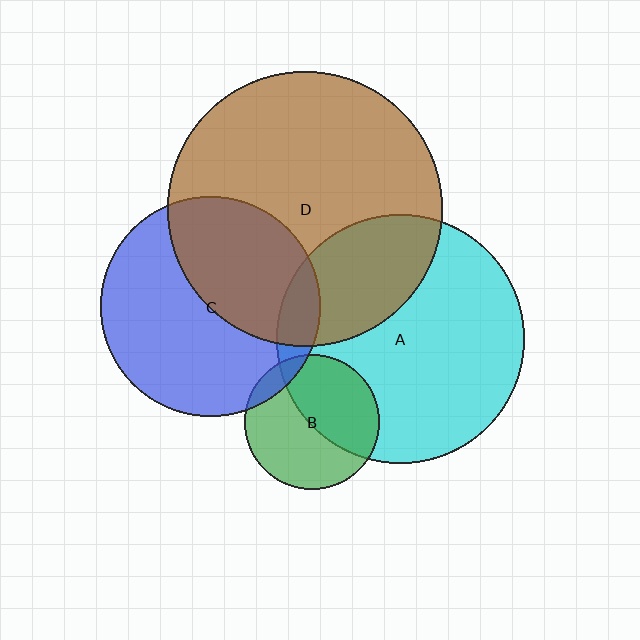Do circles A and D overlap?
Yes.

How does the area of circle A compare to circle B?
Approximately 3.4 times.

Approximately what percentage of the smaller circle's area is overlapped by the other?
Approximately 30%.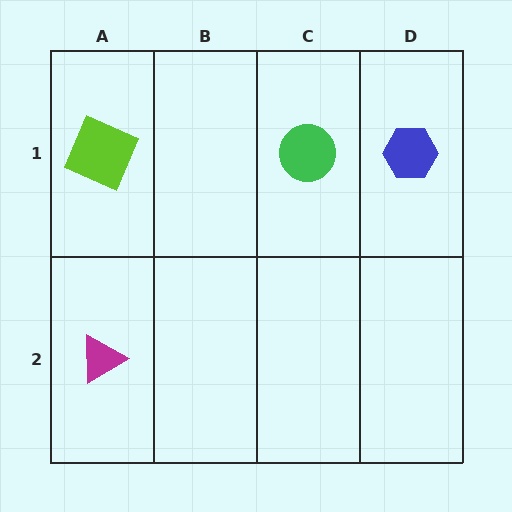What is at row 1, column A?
A lime square.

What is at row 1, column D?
A blue hexagon.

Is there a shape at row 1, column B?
No, that cell is empty.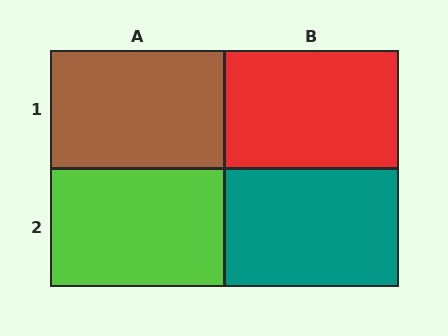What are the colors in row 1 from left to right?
Brown, red.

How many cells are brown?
1 cell is brown.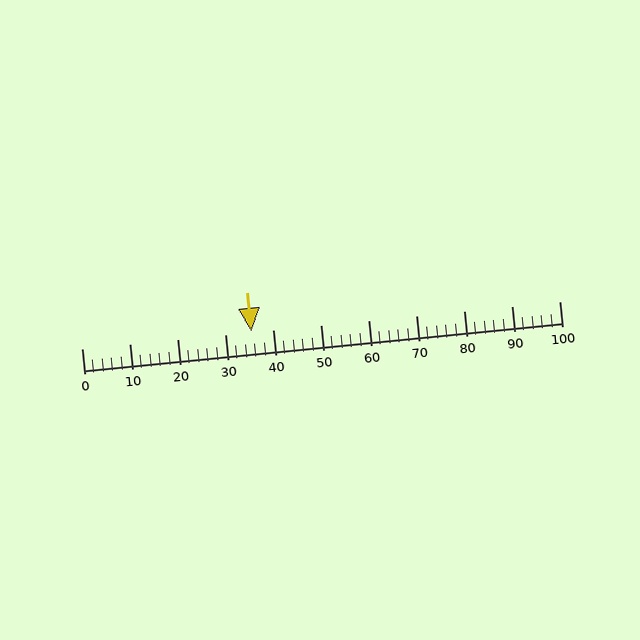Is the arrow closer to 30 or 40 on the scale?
The arrow is closer to 40.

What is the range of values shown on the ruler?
The ruler shows values from 0 to 100.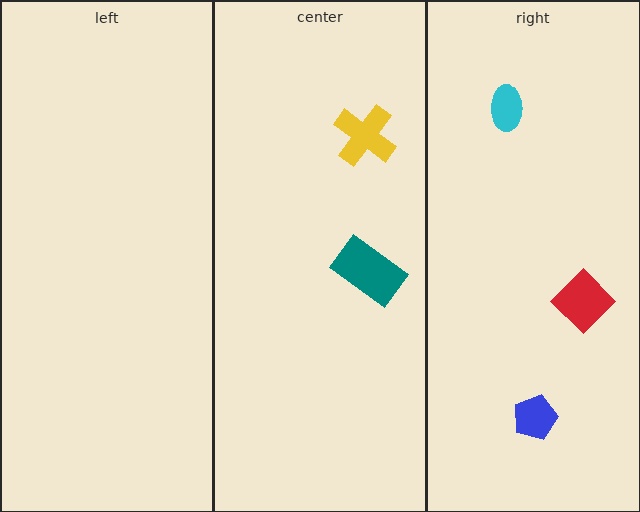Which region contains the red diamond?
The right region.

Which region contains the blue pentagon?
The right region.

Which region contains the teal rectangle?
The center region.